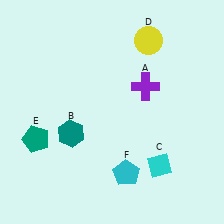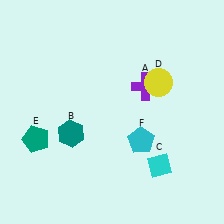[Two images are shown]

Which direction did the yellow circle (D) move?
The yellow circle (D) moved down.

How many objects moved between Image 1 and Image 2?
2 objects moved between the two images.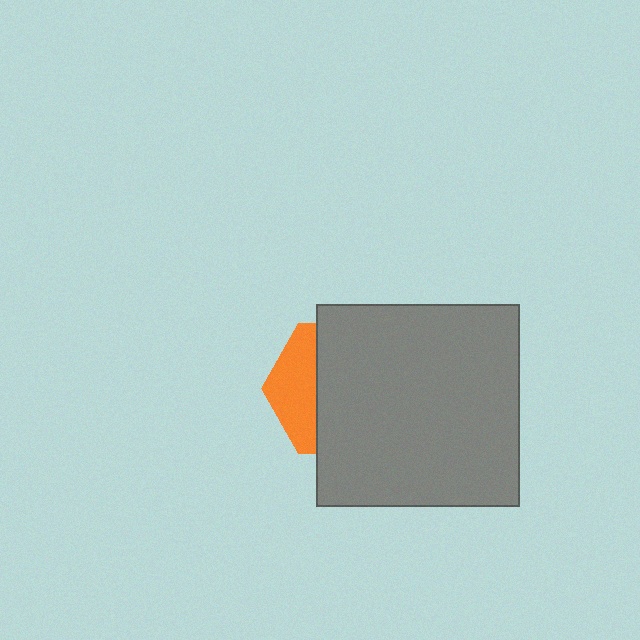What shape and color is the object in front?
The object in front is a gray square.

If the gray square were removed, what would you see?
You would see the complete orange hexagon.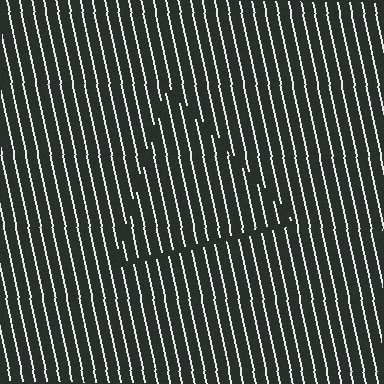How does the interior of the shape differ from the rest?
The interior of the shape contains the same grating, shifted by half a period — the contour is defined by the phase discontinuity where line-ends from the inner and outer gratings abut.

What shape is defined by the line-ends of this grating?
An illusory triangle. The interior of the shape contains the same grating, shifted by half a period — the contour is defined by the phase discontinuity where line-ends from the inner and outer gratings abut.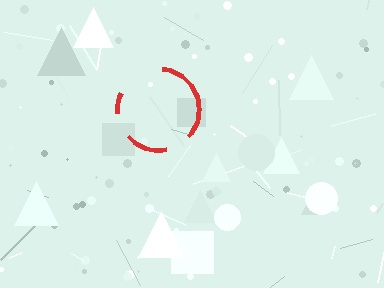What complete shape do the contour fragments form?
The contour fragments form a circle.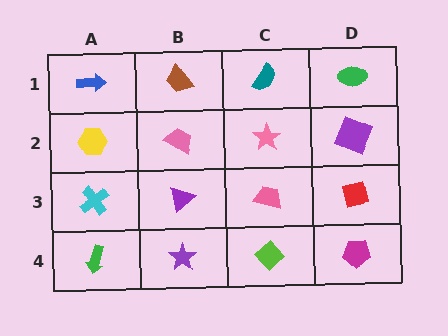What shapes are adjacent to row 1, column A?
A yellow hexagon (row 2, column A), a brown trapezoid (row 1, column B).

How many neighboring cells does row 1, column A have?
2.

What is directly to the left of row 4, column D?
A lime diamond.